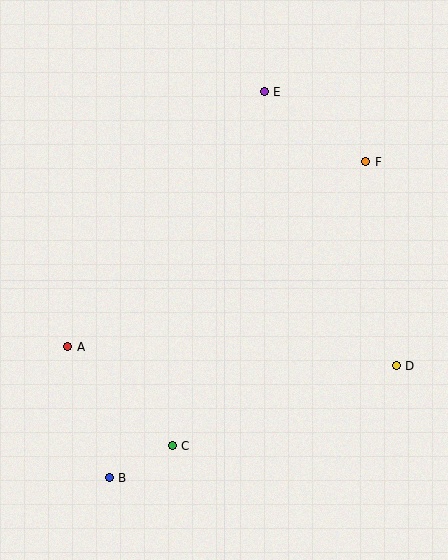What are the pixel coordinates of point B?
Point B is at (109, 478).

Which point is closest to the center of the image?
Point A at (68, 347) is closest to the center.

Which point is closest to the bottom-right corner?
Point D is closest to the bottom-right corner.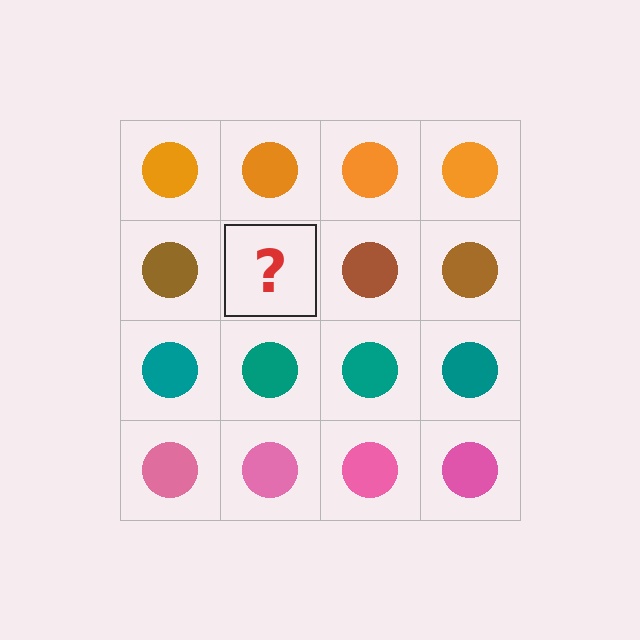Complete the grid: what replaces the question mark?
The question mark should be replaced with a brown circle.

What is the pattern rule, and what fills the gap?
The rule is that each row has a consistent color. The gap should be filled with a brown circle.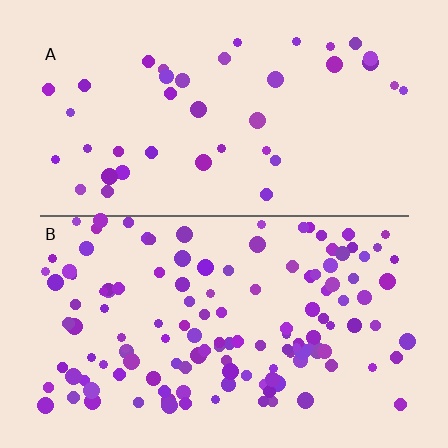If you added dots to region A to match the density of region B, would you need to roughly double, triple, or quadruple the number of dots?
Approximately triple.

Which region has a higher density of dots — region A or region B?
B (the bottom).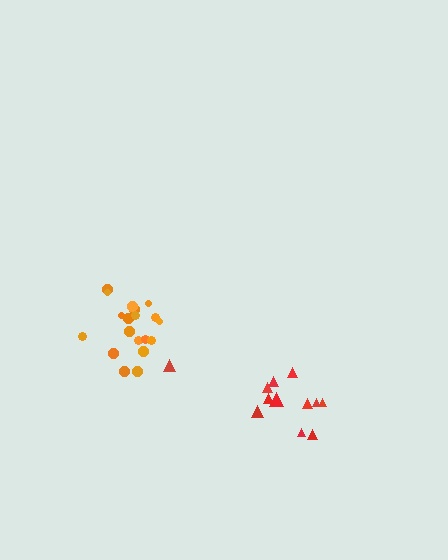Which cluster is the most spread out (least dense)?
Red.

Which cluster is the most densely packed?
Orange.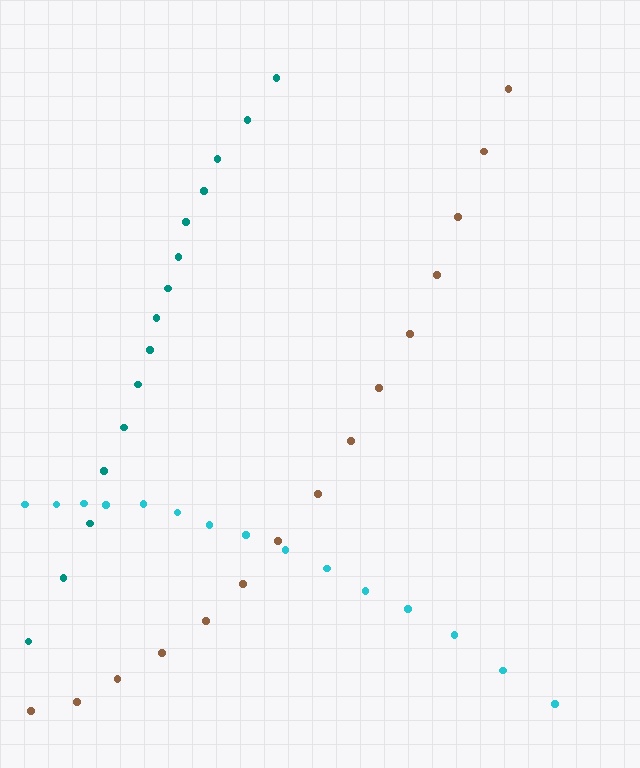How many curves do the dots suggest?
There are 3 distinct paths.